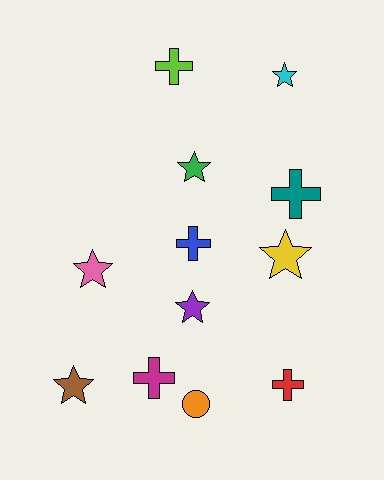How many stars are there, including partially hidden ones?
There are 6 stars.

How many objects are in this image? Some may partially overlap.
There are 12 objects.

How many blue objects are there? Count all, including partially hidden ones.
There is 1 blue object.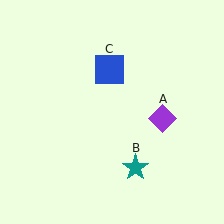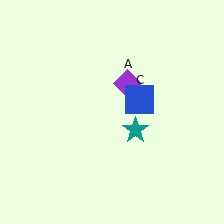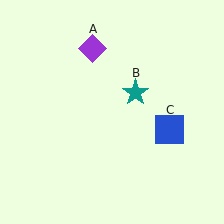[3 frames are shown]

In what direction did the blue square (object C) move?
The blue square (object C) moved down and to the right.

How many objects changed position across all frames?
3 objects changed position: purple diamond (object A), teal star (object B), blue square (object C).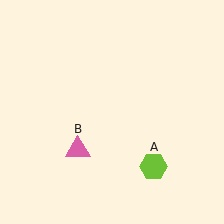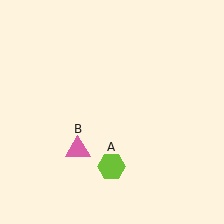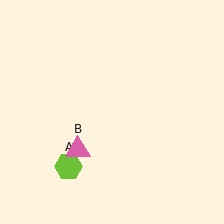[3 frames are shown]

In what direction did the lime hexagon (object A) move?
The lime hexagon (object A) moved left.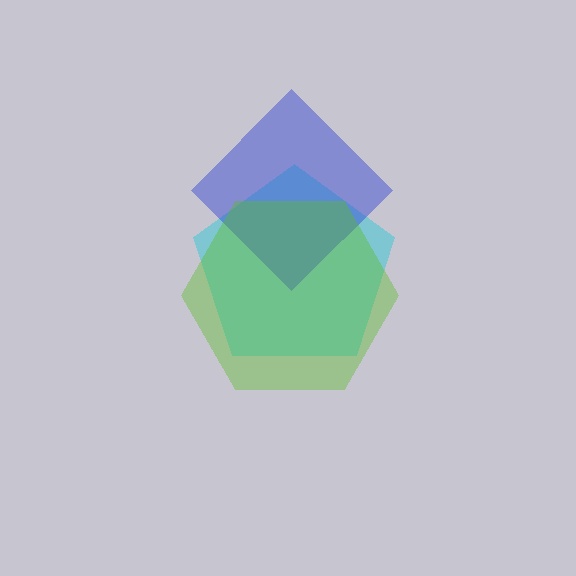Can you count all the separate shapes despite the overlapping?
Yes, there are 3 separate shapes.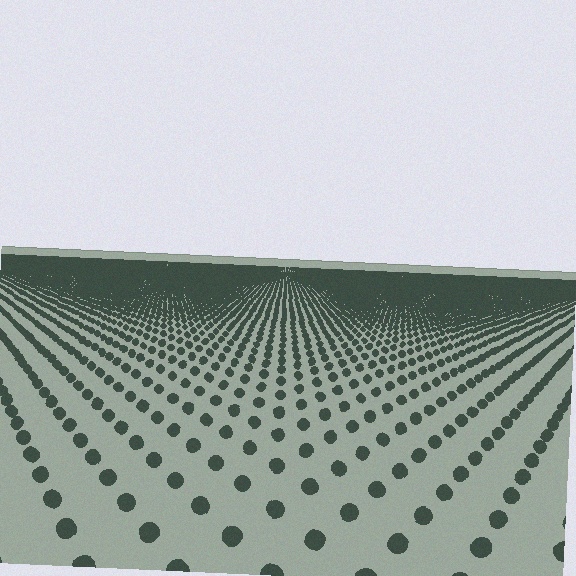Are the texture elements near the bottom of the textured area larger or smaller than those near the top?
Larger. Near the bottom, elements are closer to the viewer and appear at a bigger on-screen size.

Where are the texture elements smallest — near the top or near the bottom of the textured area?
Near the top.